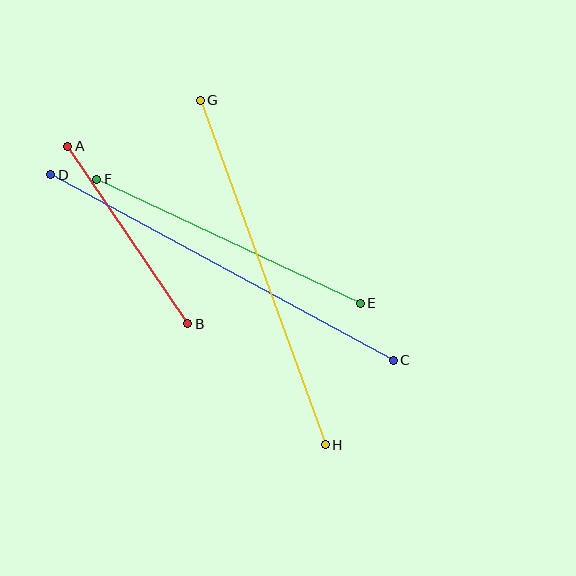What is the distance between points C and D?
The distance is approximately 390 pixels.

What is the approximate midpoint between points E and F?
The midpoint is at approximately (228, 241) pixels.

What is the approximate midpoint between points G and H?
The midpoint is at approximately (263, 273) pixels.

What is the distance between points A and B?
The distance is approximately 214 pixels.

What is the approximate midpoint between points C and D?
The midpoint is at approximately (222, 267) pixels.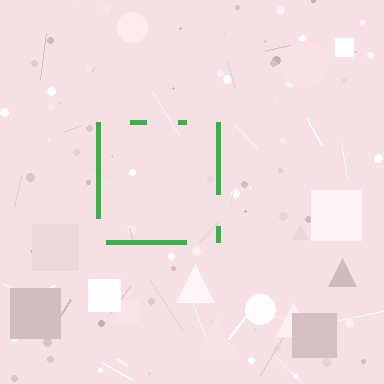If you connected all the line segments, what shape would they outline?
They would outline a square.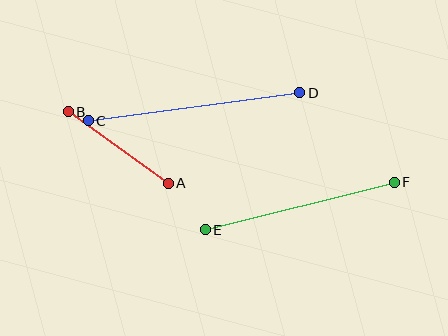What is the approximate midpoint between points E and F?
The midpoint is at approximately (300, 206) pixels.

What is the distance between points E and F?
The distance is approximately 195 pixels.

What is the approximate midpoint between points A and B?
The midpoint is at approximately (118, 148) pixels.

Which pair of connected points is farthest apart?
Points C and D are farthest apart.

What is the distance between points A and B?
The distance is approximately 123 pixels.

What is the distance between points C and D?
The distance is approximately 214 pixels.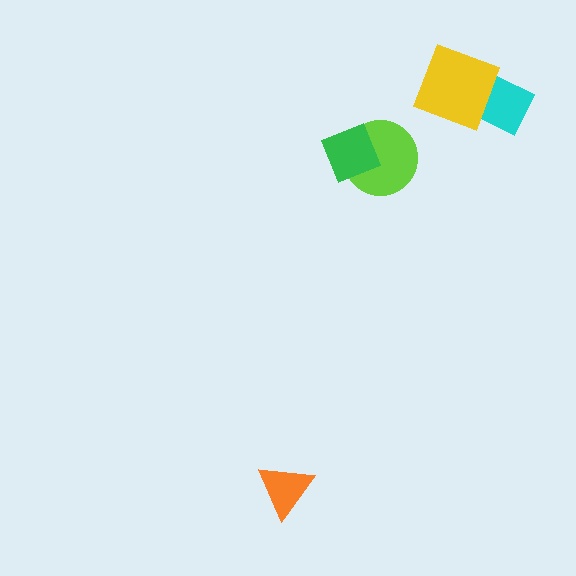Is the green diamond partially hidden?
No, no other shape covers it.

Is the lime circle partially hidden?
Yes, it is partially covered by another shape.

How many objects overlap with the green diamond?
1 object overlaps with the green diamond.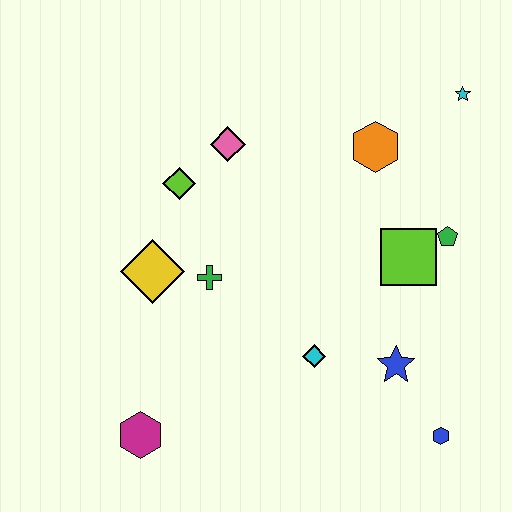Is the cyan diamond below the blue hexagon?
No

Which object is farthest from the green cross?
The cyan star is farthest from the green cross.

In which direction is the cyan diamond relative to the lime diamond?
The cyan diamond is below the lime diamond.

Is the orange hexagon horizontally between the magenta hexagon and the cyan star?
Yes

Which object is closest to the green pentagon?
The lime square is closest to the green pentagon.